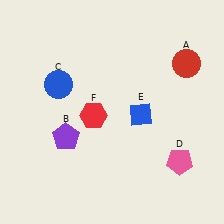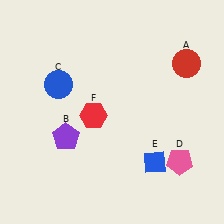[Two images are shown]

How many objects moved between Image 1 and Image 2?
1 object moved between the two images.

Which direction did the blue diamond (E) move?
The blue diamond (E) moved down.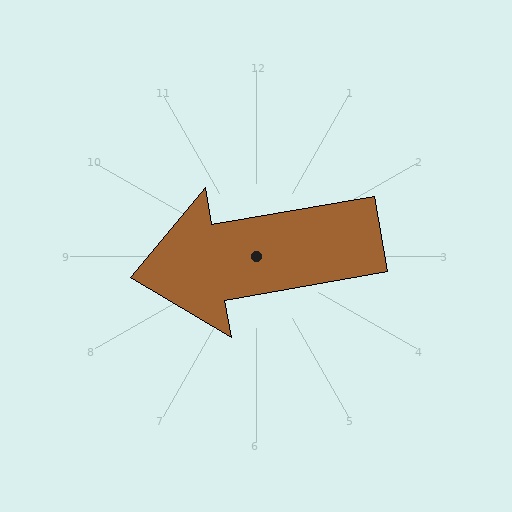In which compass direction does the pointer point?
West.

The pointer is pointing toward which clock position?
Roughly 9 o'clock.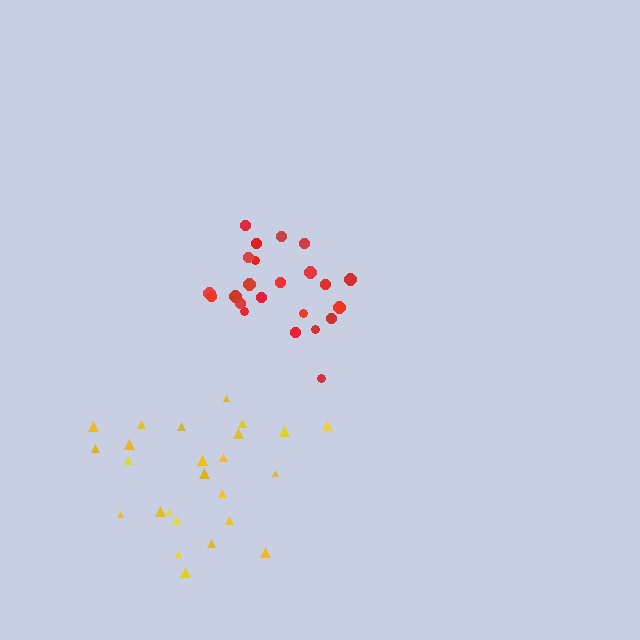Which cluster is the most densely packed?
Red.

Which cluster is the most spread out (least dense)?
Yellow.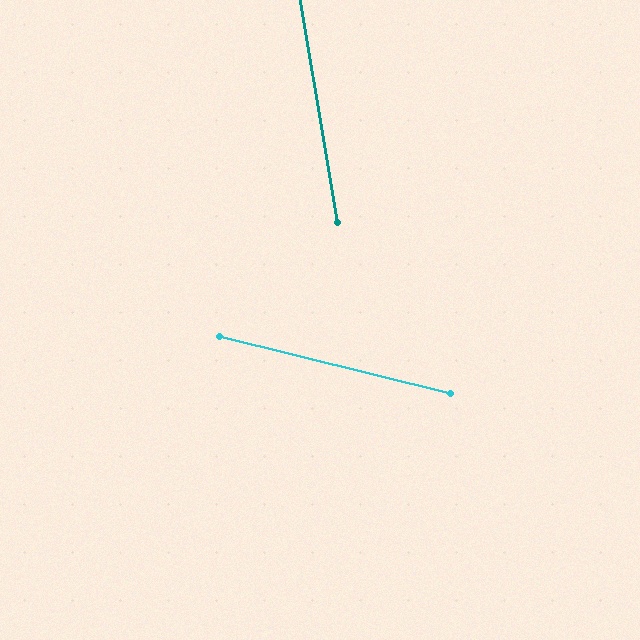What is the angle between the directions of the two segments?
Approximately 67 degrees.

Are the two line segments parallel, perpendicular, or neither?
Neither parallel nor perpendicular — they differ by about 67°.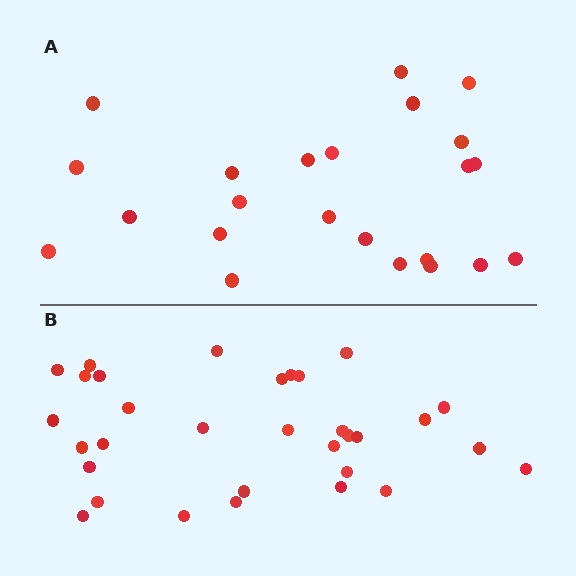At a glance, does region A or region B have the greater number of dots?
Region B (the bottom region) has more dots.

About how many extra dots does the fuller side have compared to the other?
Region B has roughly 8 or so more dots than region A.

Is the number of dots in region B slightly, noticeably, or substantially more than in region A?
Region B has noticeably more, but not dramatically so. The ratio is roughly 1.4 to 1.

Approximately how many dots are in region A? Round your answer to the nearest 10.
About 20 dots. (The exact count is 23, which rounds to 20.)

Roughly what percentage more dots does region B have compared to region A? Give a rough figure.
About 40% more.